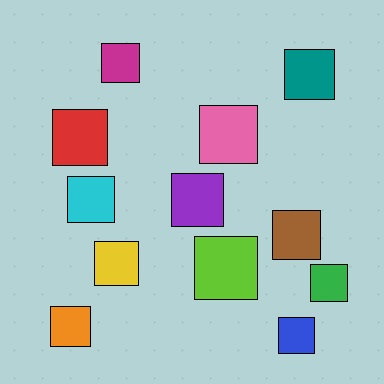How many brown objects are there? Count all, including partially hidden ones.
There is 1 brown object.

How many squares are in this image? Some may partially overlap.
There are 12 squares.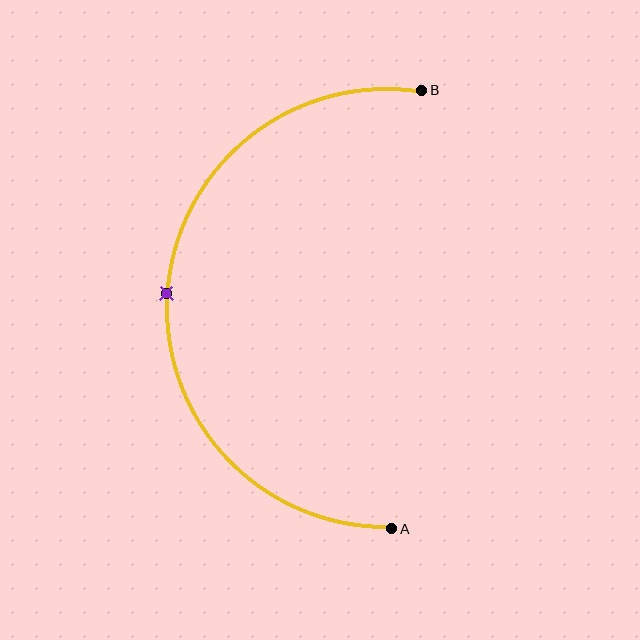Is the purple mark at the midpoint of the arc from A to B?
Yes. The purple mark lies on the arc at equal arc-length from both A and B — it is the arc midpoint.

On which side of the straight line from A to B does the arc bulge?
The arc bulges to the left of the straight line connecting A and B.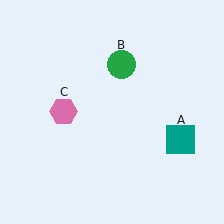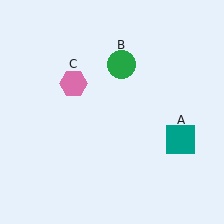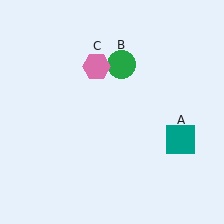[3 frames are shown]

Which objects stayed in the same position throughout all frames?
Teal square (object A) and green circle (object B) remained stationary.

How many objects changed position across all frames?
1 object changed position: pink hexagon (object C).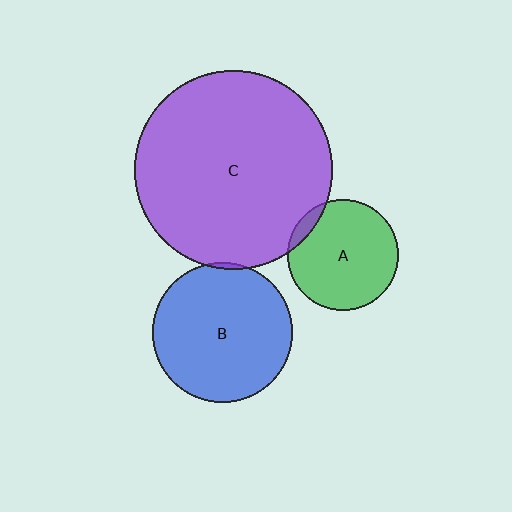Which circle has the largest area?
Circle C (purple).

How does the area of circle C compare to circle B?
Approximately 2.0 times.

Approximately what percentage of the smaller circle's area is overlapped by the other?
Approximately 5%.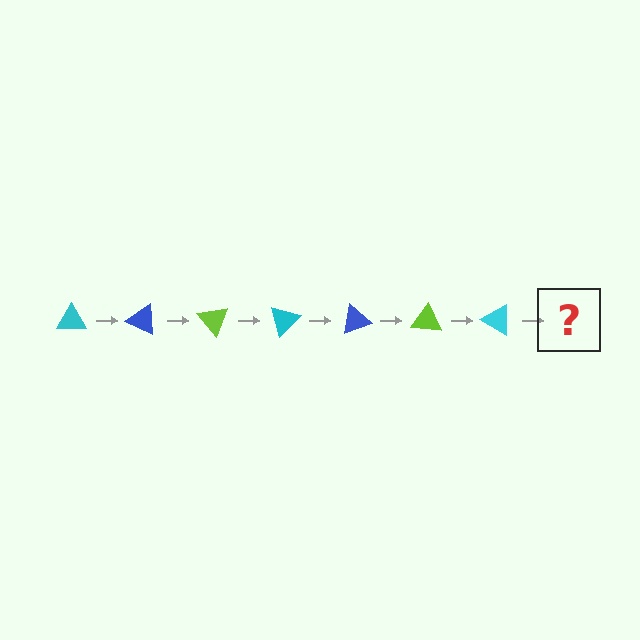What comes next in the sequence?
The next element should be a blue triangle, rotated 175 degrees from the start.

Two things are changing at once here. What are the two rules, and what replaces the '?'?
The two rules are that it rotates 25 degrees each step and the color cycles through cyan, blue, and lime. The '?' should be a blue triangle, rotated 175 degrees from the start.